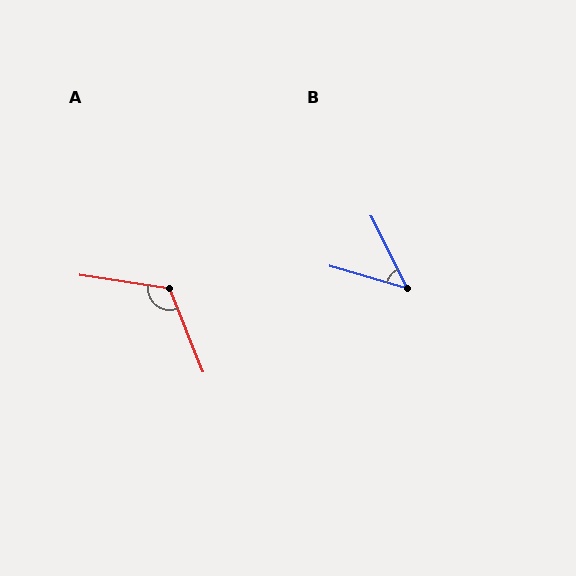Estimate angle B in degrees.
Approximately 47 degrees.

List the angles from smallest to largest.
B (47°), A (121°).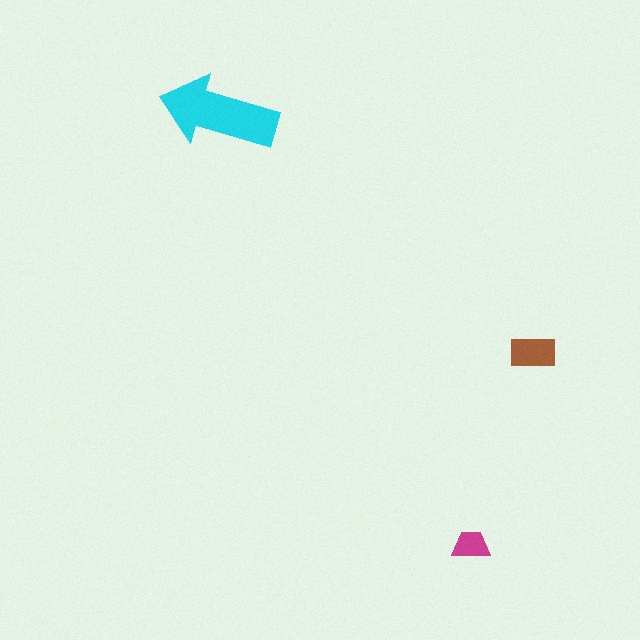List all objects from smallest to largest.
The magenta trapezoid, the brown rectangle, the cyan arrow.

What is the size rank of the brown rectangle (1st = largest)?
2nd.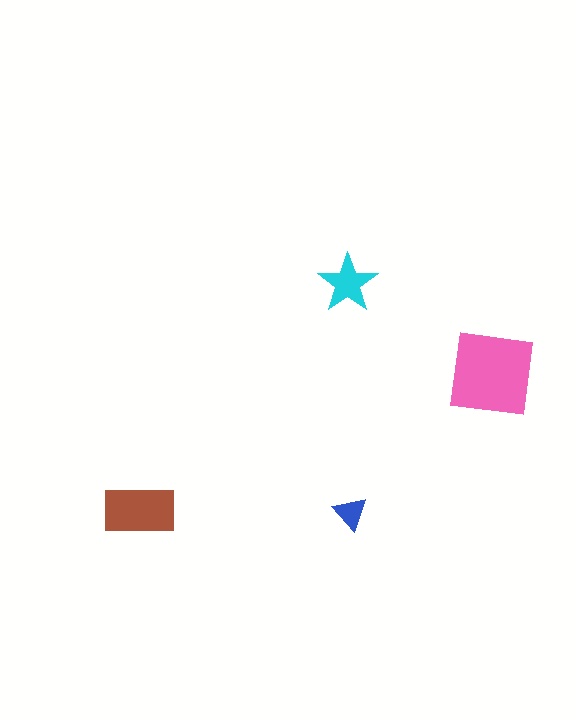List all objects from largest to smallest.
The pink square, the brown rectangle, the cyan star, the blue triangle.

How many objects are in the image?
There are 4 objects in the image.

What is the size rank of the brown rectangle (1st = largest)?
2nd.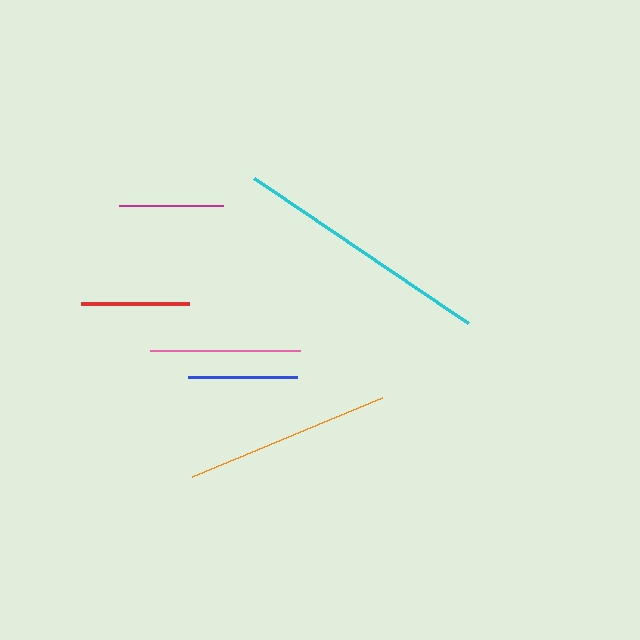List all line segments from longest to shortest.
From longest to shortest: cyan, orange, pink, red, blue, magenta.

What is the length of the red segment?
The red segment is approximately 109 pixels long.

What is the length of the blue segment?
The blue segment is approximately 108 pixels long.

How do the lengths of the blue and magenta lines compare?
The blue and magenta lines are approximately the same length.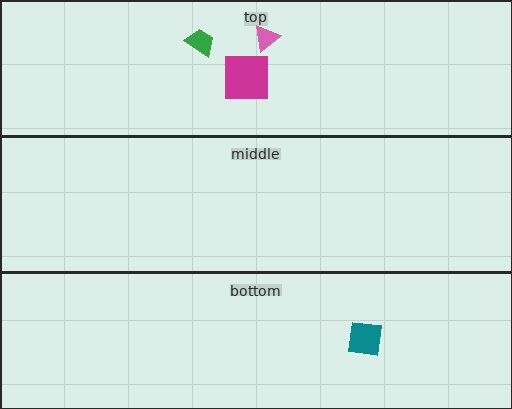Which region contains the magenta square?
The top region.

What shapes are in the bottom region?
The teal square.